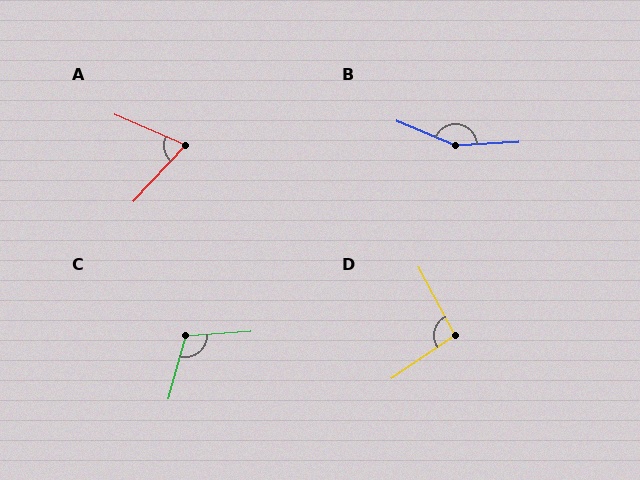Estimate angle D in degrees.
Approximately 96 degrees.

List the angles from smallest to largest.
A (71°), D (96°), C (109°), B (154°).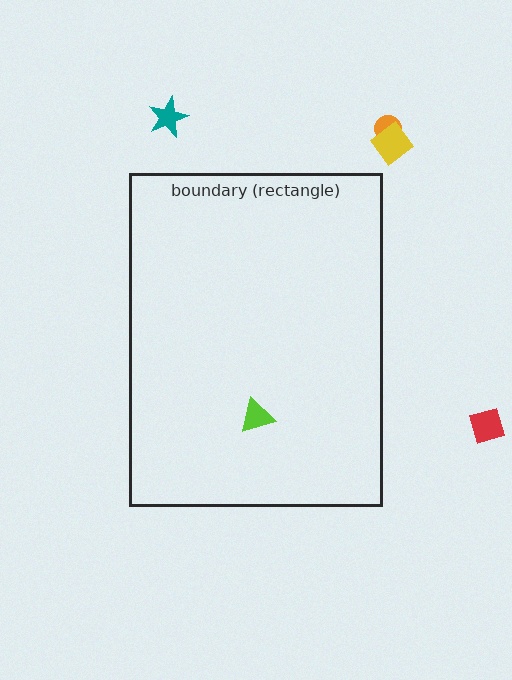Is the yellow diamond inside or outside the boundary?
Outside.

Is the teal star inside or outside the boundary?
Outside.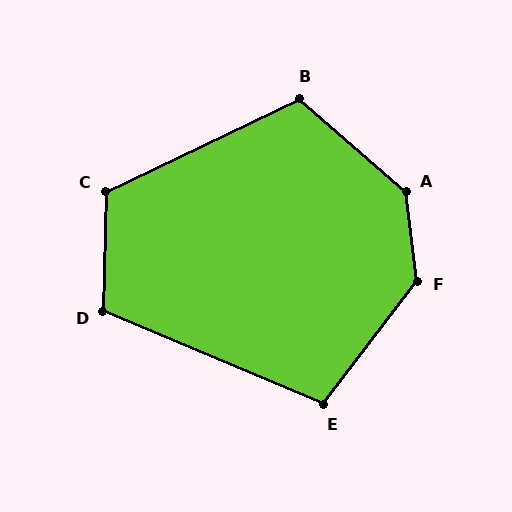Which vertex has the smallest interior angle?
E, at approximately 104 degrees.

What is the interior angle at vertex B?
Approximately 113 degrees (obtuse).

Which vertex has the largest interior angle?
A, at approximately 138 degrees.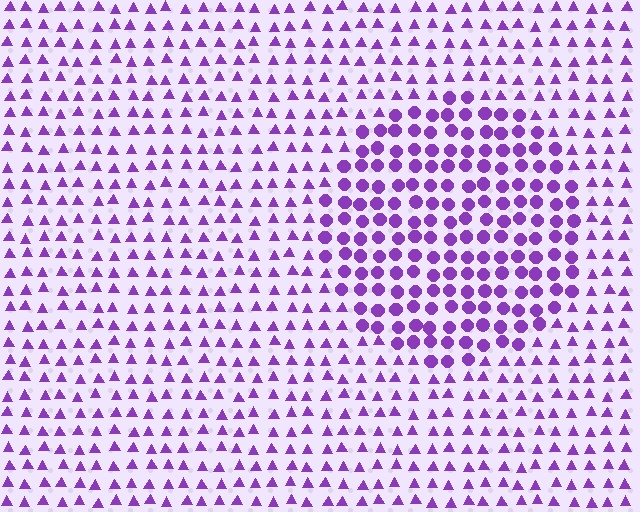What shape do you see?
I see a circle.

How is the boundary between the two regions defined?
The boundary is defined by a change in element shape: circles inside vs. triangles outside. All elements share the same color and spacing.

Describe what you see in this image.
The image is filled with small purple elements arranged in a uniform grid. A circle-shaped region contains circles, while the surrounding area contains triangles. The boundary is defined purely by the change in element shape.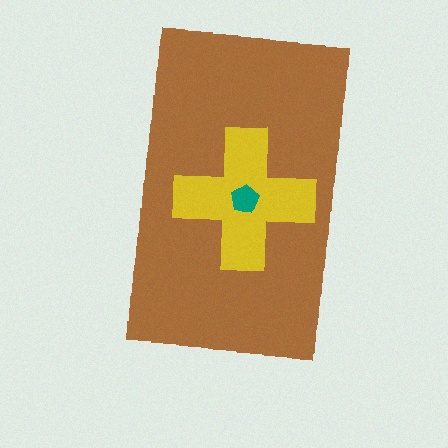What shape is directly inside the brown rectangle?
The yellow cross.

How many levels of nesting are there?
3.